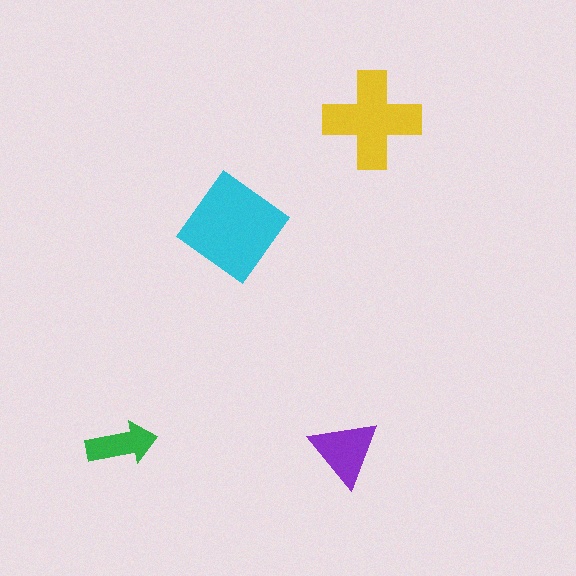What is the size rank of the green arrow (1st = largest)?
4th.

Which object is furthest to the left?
The green arrow is leftmost.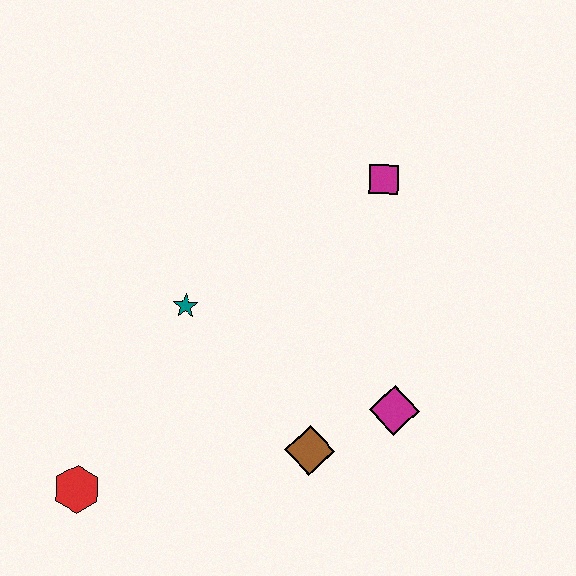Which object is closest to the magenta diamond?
The brown diamond is closest to the magenta diamond.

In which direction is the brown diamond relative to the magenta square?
The brown diamond is below the magenta square.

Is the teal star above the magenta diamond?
Yes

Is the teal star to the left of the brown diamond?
Yes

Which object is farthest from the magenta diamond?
The red hexagon is farthest from the magenta diamond.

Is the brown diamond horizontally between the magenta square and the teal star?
Yes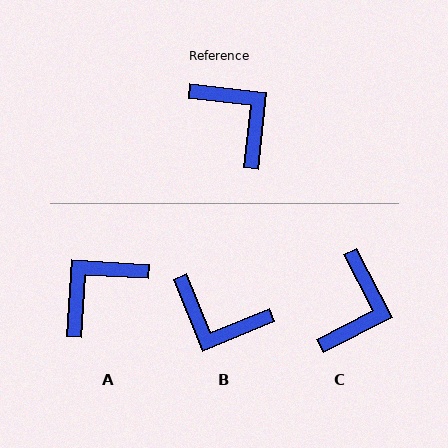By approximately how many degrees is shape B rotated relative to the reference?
Approximately 151 degrees clockwise.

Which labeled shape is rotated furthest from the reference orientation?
B, about 151 degrees away.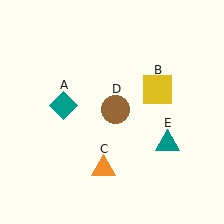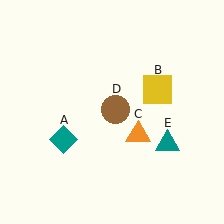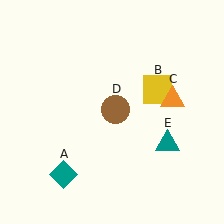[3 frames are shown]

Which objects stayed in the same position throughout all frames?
Yellow square (object B) and brown circle (object D) and teal triangle (object E) remained stationary.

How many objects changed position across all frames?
2 objects changed position: teal diamond (object A), orange triangle (object C).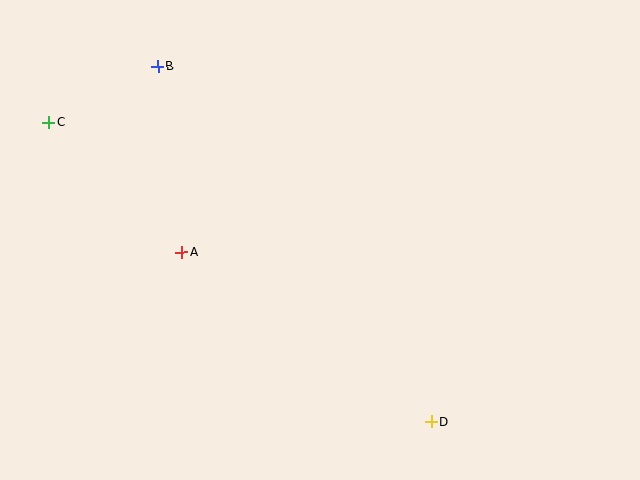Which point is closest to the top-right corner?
Point D is closest to the top-right corner.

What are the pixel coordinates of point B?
Point B is at (158, 66).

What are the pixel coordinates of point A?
Point A is at (182, 252).